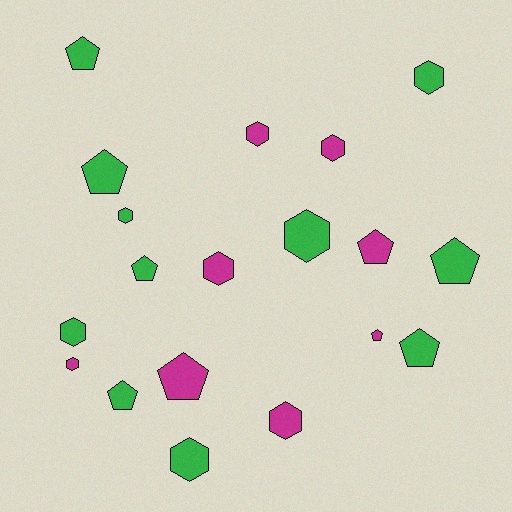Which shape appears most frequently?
Hexagon, with 10 objects.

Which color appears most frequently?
Green, with 11 objects.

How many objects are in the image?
There are 19 objects.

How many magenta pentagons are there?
There are 3 magenta pentagons.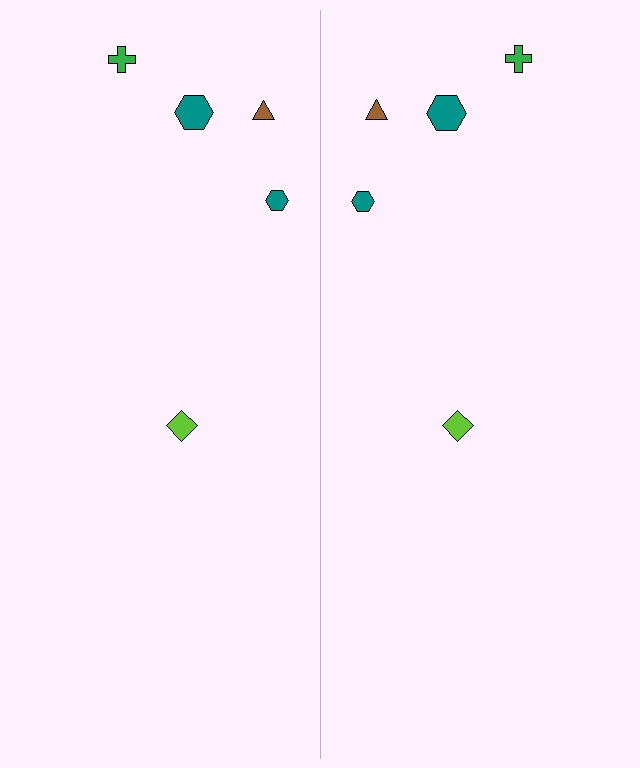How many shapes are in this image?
There are 10 shapes in this image.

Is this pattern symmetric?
Yes, this pattern has bilateral (reflection) symmetry.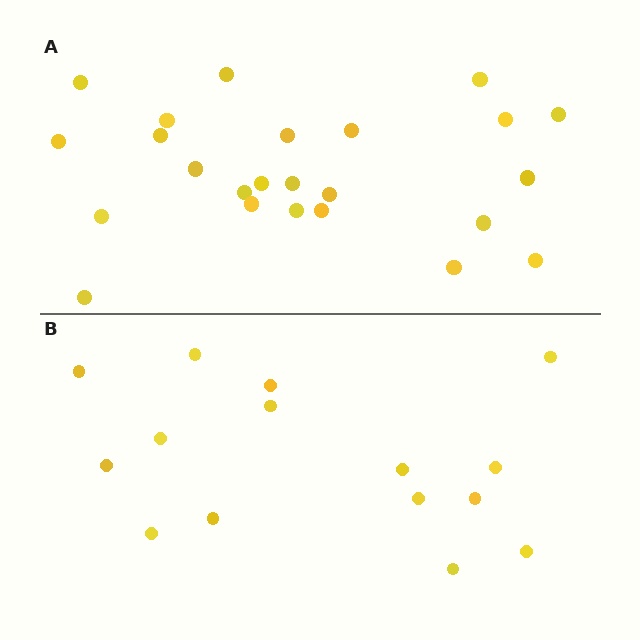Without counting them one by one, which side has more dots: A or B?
Region A (the top region) has more dots.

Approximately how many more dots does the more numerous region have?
Region A has roughly 8 or so more dots than region B.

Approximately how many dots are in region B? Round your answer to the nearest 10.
About 20 dots. (The exact count is 15, which rounds to 20.)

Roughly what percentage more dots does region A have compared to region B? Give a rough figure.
About 60% more.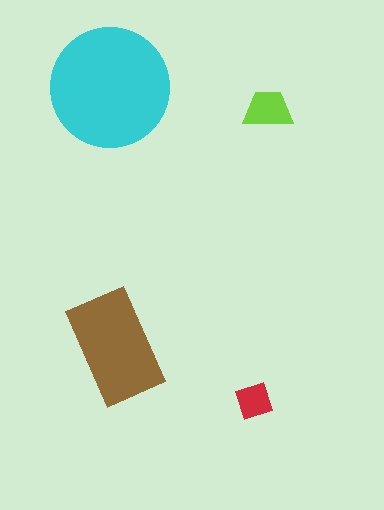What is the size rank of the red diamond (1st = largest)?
4th.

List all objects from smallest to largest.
The red diamond, the lime trapezoid, the brown rectangle, the cyan circle.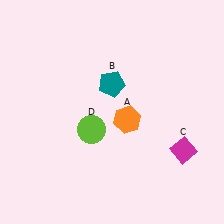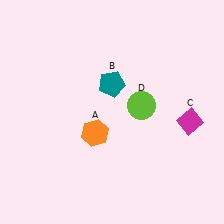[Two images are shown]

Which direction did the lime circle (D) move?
The lime circle (D) moved right.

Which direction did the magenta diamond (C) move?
The magenta diamond (C) moved up.